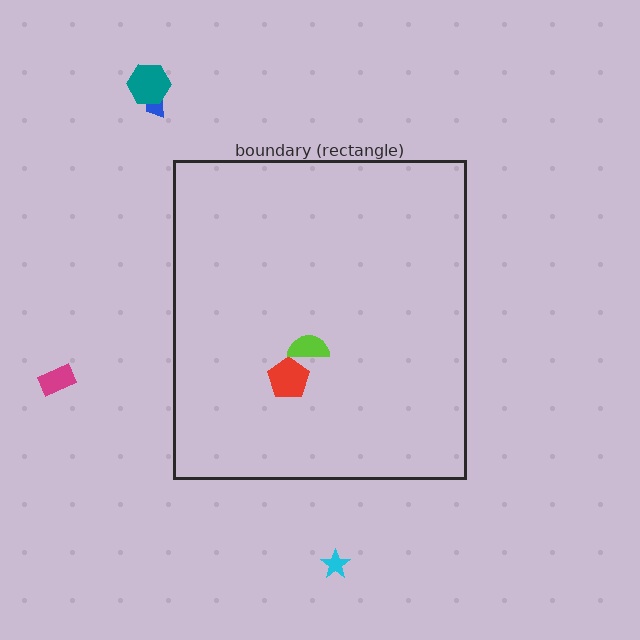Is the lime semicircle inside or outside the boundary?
Inside.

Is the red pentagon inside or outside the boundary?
Inside.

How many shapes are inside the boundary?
2 inside, 4 outside.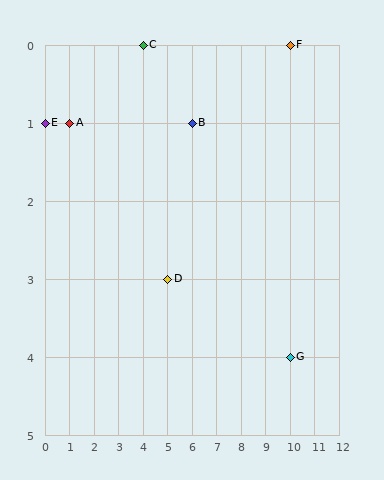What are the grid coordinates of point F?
Point F is at grid coordinates (10, 0).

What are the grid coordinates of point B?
Point B is at grid coordinates (6, 1).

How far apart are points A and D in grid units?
Points A and D are 4 columns and 2 rows apart (about 4.5 grid units diagonally).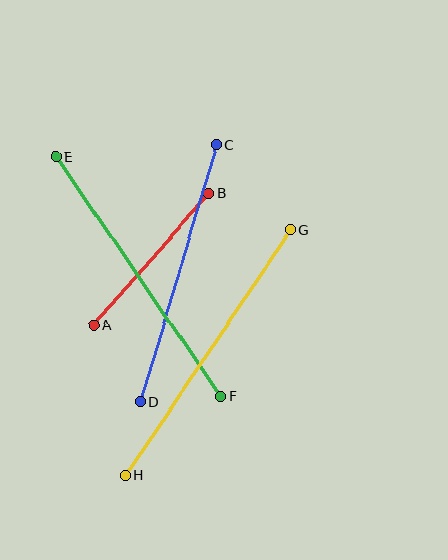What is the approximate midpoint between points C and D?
The midpoint is at approximately (179, 273) pixels.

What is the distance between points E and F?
The distance is approximately 291 pixels.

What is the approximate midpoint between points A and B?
The midpoint is at approximately (151, 259) pixels.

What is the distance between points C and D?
The distance is approximately 268 pixels.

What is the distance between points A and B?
The distance is approximately 175 pixels.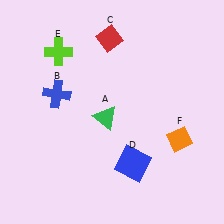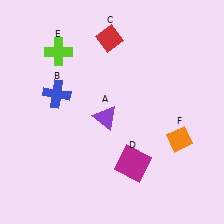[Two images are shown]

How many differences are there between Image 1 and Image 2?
There are 2 differences between the two images.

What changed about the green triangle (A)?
In Image 1, A is green. In Image 2, it changed to purple.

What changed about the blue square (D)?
In Image 1, D is blue. In Image 2, it changed to magenta.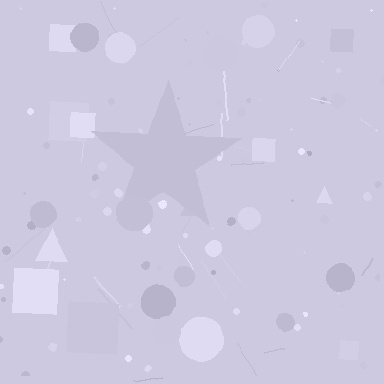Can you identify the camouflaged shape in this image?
The camouflaged shape is a star.